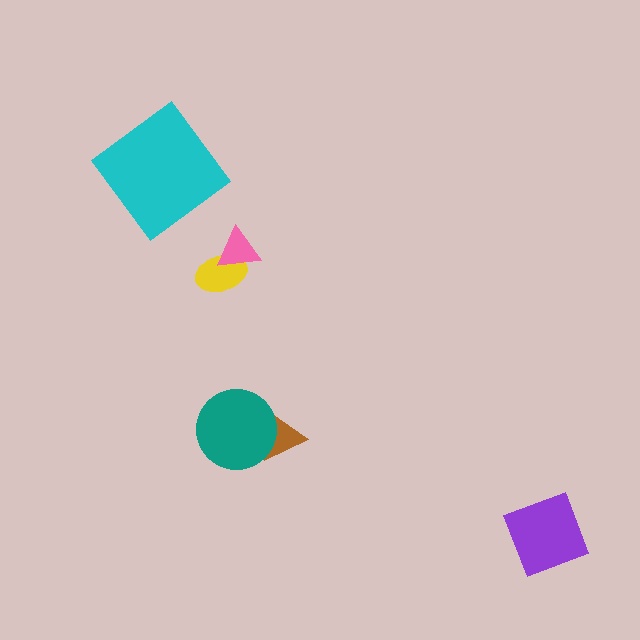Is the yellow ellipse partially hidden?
Yes, it is partially covered by another shape.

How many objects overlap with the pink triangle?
1 object overlaps with the pink triangle.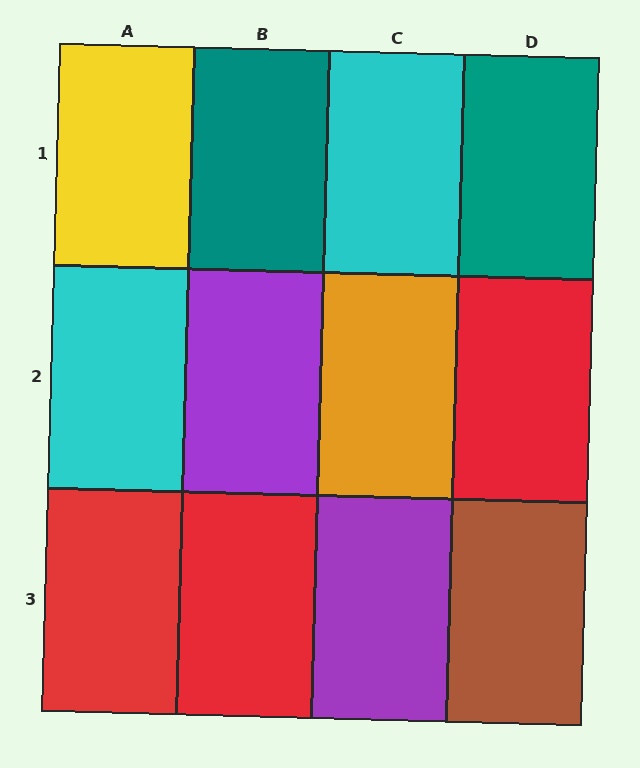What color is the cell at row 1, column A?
Yellow.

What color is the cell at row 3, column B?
Red.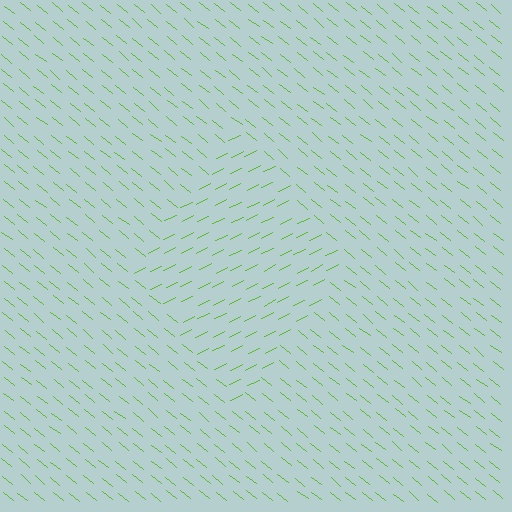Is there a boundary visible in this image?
Yes, there is a texture boundary formed by a change in line orientation.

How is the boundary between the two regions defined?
The boundary is defined purely by a change in line orientation (approximately 66 degrees difference). All lines are the same color and thickness.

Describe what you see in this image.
The image is filled with small lime line segments. A diamond region in the image has lines oriented differently from the surrounding lines, creating a visible texture boundary.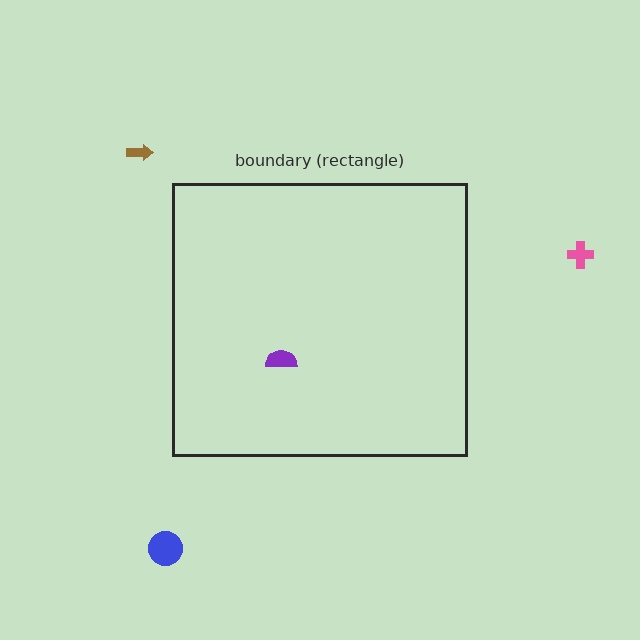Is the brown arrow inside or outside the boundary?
Outside.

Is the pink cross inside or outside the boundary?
Outside.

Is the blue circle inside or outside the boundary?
Outside.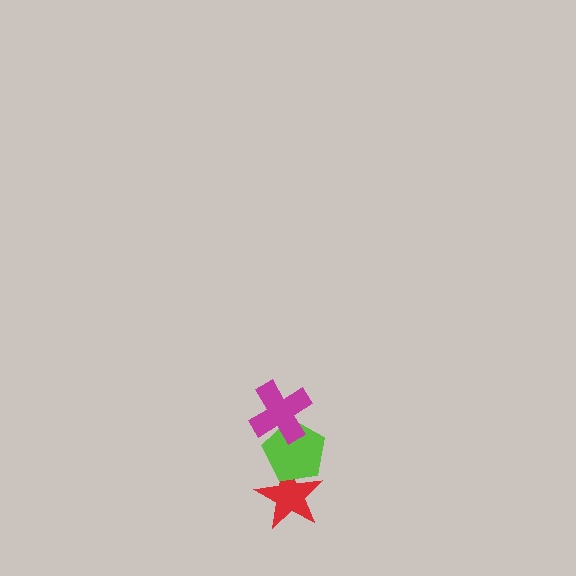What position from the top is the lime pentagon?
The lime pentagon is 2nd from the top.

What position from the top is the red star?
The red star is 3rd from the top.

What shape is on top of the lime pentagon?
The magenta cross is on top of the lime pentagon.